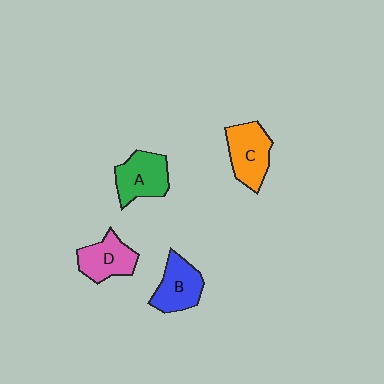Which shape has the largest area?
Shape C (orange).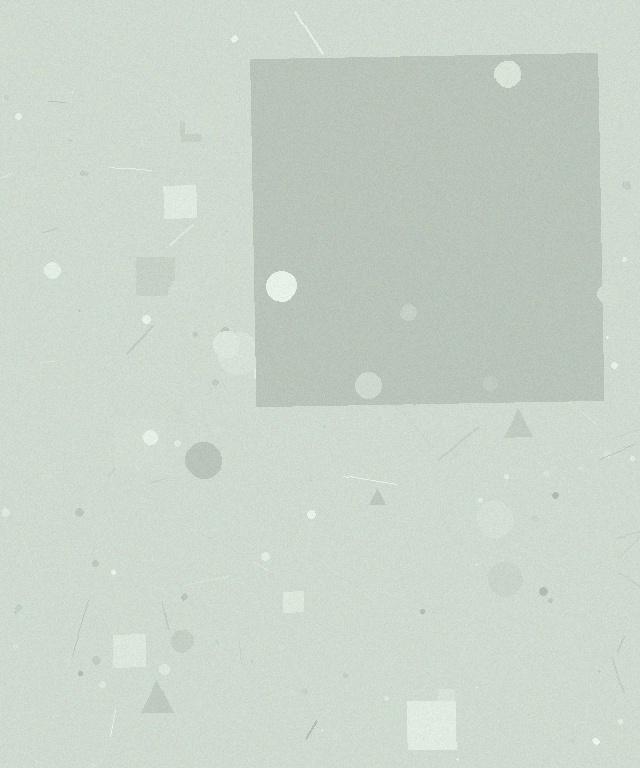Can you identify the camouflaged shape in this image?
The camouflaged shape is a square.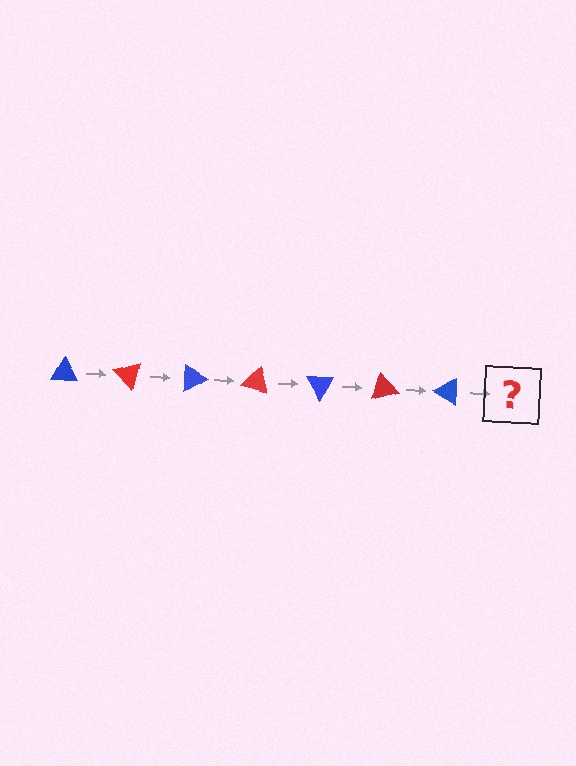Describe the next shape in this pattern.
It should be a red triangle, rotated 315 degrees from the start.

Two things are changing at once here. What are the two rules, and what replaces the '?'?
The two rules are that it rotates 45 degrees each step and the color cycles through blue and red. The '?' should be a red triangle, rotated 315 degrees from the start.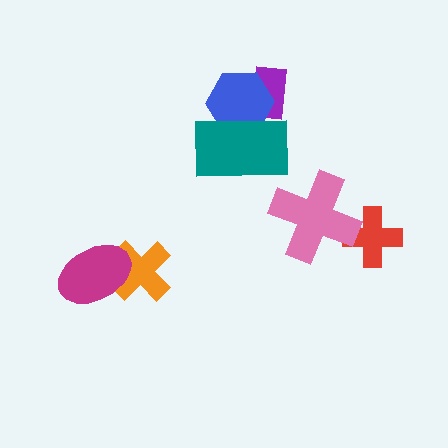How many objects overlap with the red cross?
1 object overlaps with the red cross.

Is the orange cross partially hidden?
Yes, it is partially covered by another shape.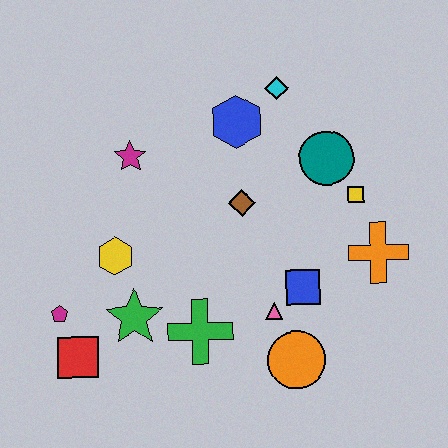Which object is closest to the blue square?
The pink triangle is closest to the blue square.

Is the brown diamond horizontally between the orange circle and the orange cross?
No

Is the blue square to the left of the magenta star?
No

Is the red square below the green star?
Yes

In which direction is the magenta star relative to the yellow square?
The magenta star is to the left of the yellow square.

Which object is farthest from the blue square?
The magenta pentagon is farthest from the blue square.